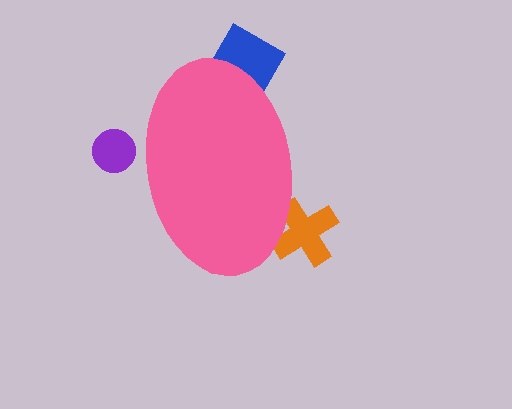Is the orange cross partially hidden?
Yes, the orange cross is partially hidden behind the pink ellipse.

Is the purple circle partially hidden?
Yes, the purple circle is partially hidden behind the pink ellipse.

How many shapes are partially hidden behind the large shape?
3 shapes are partially hidden.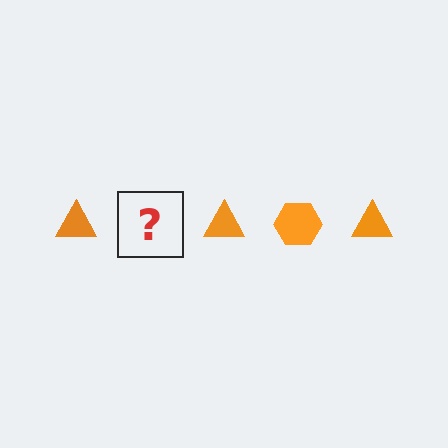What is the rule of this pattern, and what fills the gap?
The rule is that the pattern cycles through triangle, hexagon shapes in orange. The gap should be filled with an orange hexagon.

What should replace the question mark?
The question mark should be replaced with an orange hexagon.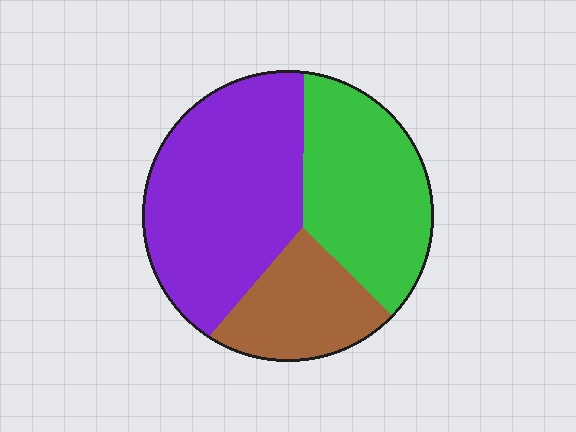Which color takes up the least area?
Brown, at roughly 20%.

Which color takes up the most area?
Purple, at roughly 45%.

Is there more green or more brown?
Green.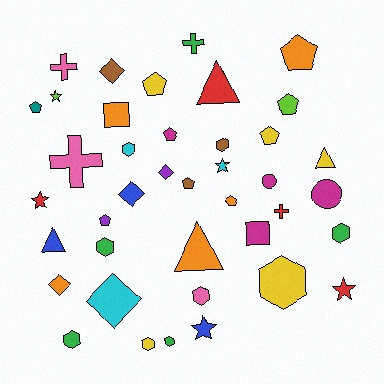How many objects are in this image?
There are 40 objects.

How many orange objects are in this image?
There are 5 orange objects.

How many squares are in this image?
There are 2 squares.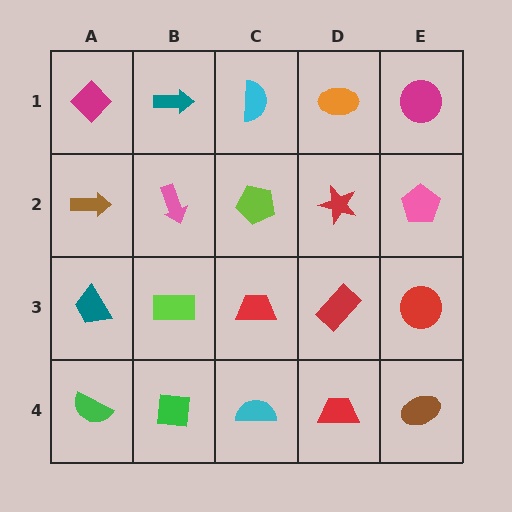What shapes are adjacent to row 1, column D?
A red star (row 2, column D), a cyan semicircle (row 1, column C), a magenta circle (row 1, column E).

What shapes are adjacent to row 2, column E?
A magenta circle (row 1, column E), a red circle (row 3, column E), a red star (row 2, column D).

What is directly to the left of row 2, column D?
A lime pentagon.